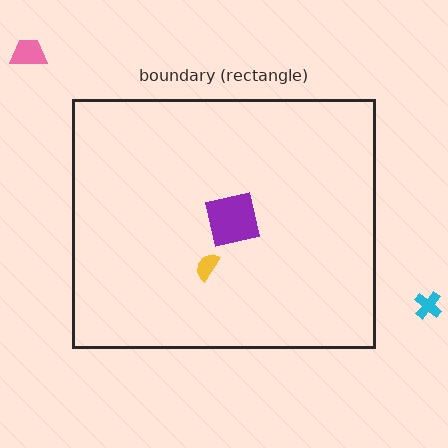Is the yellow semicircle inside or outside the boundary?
Inside.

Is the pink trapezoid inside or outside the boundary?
Outside.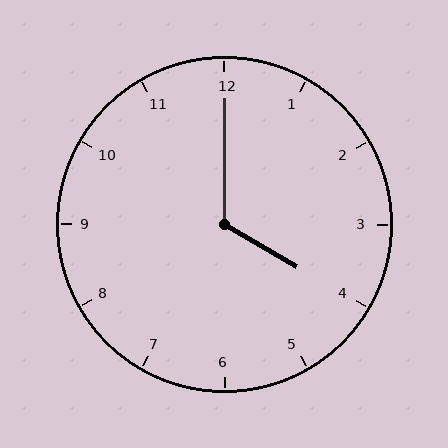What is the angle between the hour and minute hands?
Approximately 120 degrees.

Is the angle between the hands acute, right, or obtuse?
It is obtuse.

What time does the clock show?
4:00.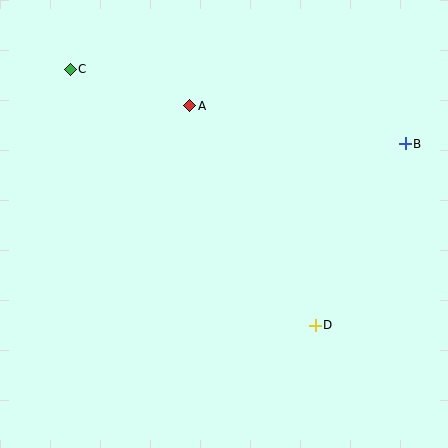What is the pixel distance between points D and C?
The distance between D and C is 354 pixels.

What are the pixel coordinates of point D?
Point D is at (315, 325).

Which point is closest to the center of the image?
Point A at (190, 106) is closest to the center.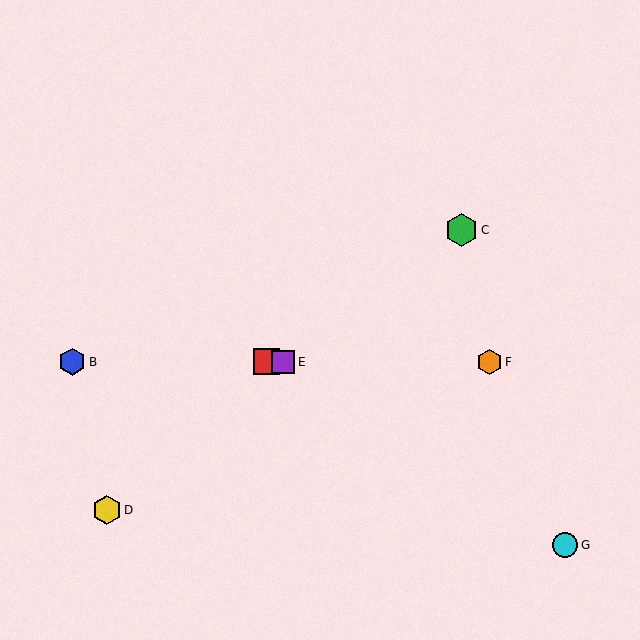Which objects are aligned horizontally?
Objects A, B, E, F are aligned horizontally.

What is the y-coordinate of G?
Object G is at y≈545.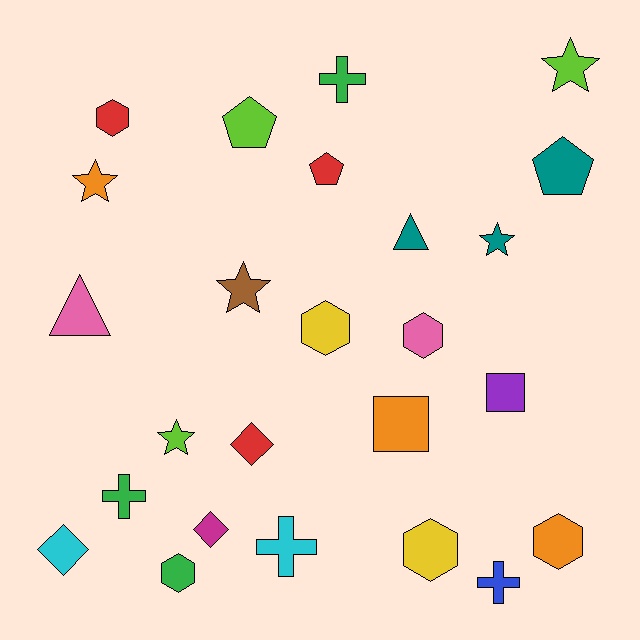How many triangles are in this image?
There are 2 triangles.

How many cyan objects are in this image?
There are 2 cyan objects.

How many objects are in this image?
There are 25 objects.